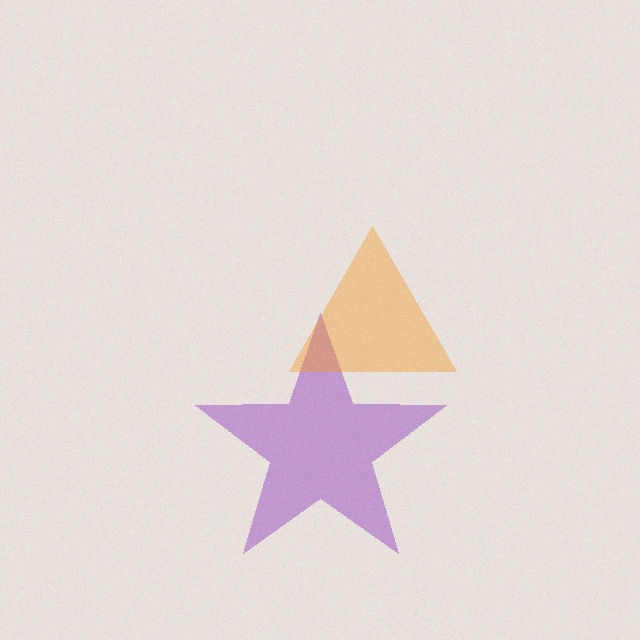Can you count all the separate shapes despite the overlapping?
Yes, there are 2 separate shapes.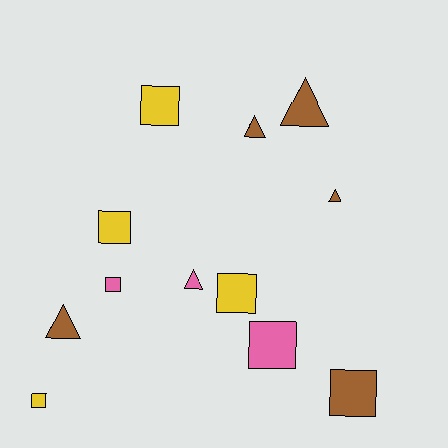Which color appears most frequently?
Brown, with 5 objects.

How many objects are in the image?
There are 12 objects.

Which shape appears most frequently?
Square, with 7 objects.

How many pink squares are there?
There are 2 pink squares.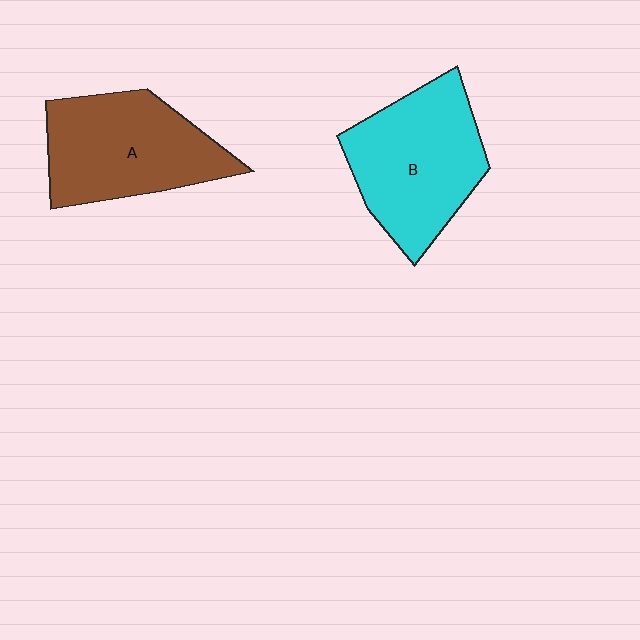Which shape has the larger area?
Shape B (cyan).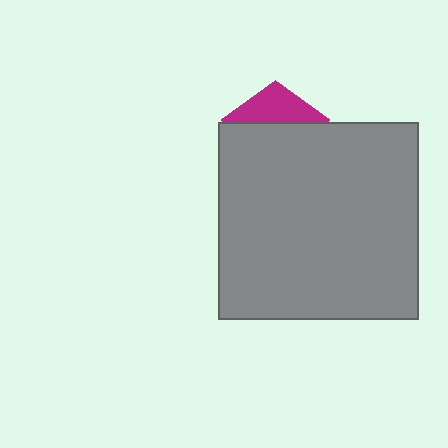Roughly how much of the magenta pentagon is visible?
A small part of it is visible (roughly 30%).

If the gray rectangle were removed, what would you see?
You would see the complete magenta pentagon.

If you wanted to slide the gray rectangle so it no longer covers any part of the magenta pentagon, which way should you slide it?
Slide it down — that is the most direct way to separate the two shapes.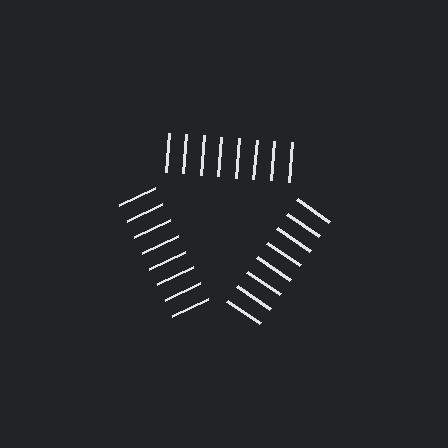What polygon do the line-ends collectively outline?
An illusory triangle — the line segments terminate on its edges but no continuous stroke is drawn.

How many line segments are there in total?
24 — 8 along each of the 3 edges.